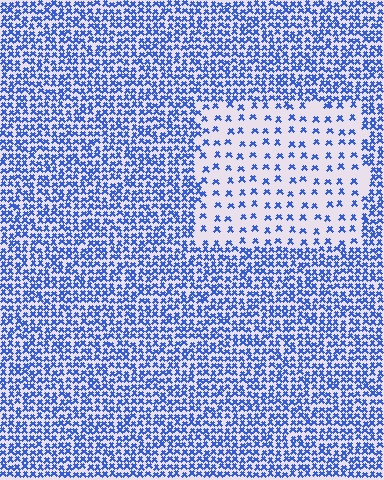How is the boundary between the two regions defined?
The boundary is defined by a change in element density (approximately 2.9x ratio). All elements are the same color, size, and shape.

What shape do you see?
I see a rectangle.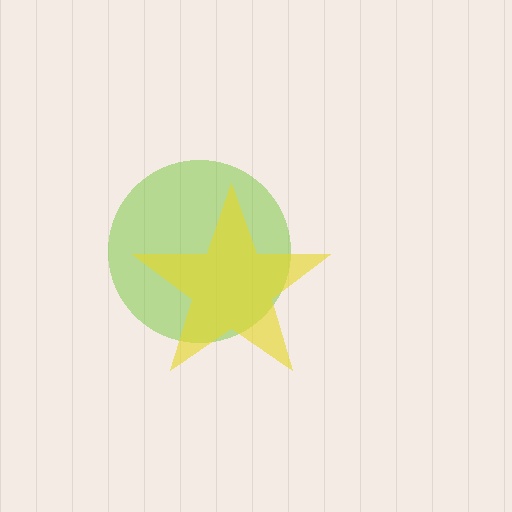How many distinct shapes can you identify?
There are 2 distinct shapes: a lime circle, a yellow star.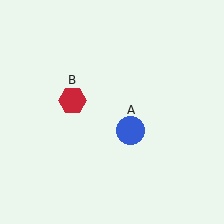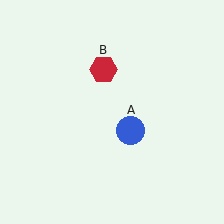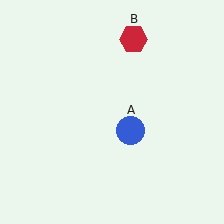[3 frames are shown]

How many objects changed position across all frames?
1 object changed position: red hexagon (object B).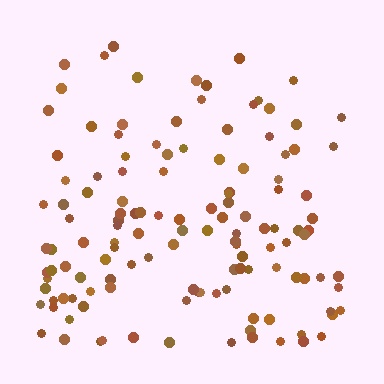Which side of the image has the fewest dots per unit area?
The top.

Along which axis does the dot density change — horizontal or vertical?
Vertical.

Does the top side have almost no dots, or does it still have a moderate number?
Still a moderate number, just noticeably fewer than the bottom.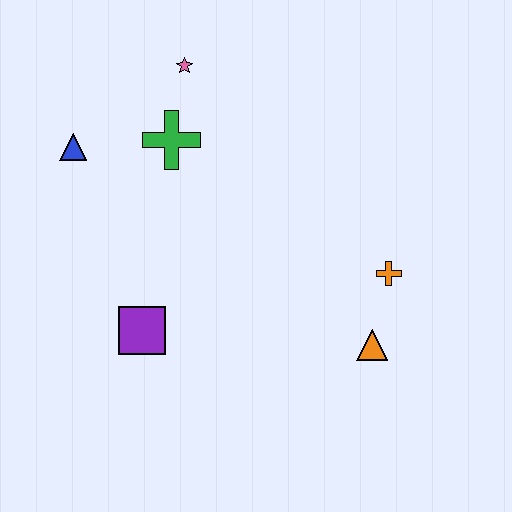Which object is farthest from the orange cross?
The blue triangle is farthest from the orange cross.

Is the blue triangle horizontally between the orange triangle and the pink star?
No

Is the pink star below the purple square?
No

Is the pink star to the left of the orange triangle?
Yes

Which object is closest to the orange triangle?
The orange cross is closest to the orange triangle.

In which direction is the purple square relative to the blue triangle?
The purple square is below the blue triangle.